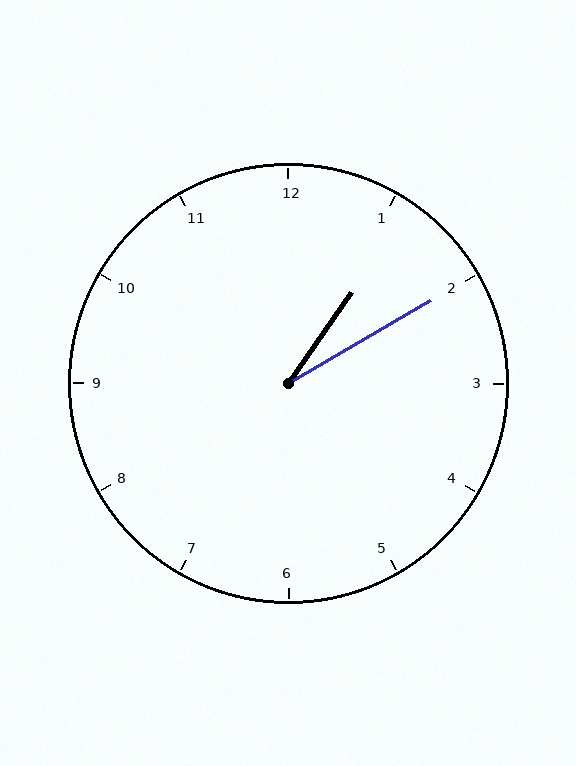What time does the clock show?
1:10.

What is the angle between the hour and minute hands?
Approximately 25 degrees.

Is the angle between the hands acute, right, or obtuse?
It is acute.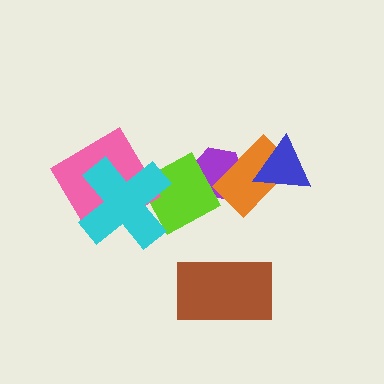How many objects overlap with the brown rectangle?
0 objects overlap with the brown rectangle.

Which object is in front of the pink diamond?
The cyan cross is in front of the pink diamond.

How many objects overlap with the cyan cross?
2 objects overlap with the cyan cross.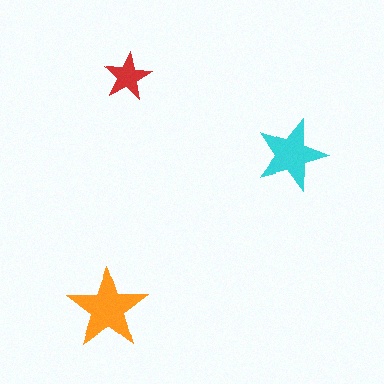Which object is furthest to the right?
The cyan star is rightmost.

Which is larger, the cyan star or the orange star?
The orange one.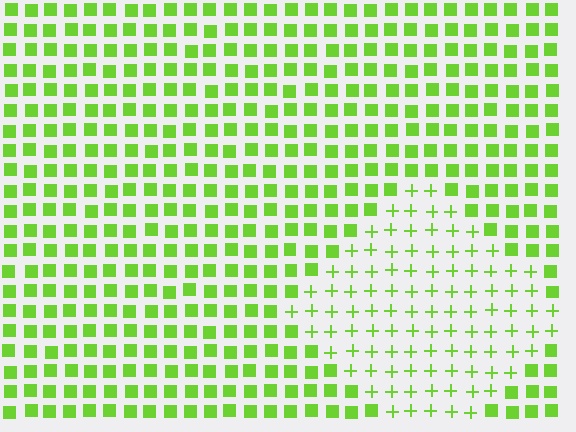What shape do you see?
I see a diamond.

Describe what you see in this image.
The image is filled with small lime elements arranged in a uniform grid. A diamond-shaped region contains plus signs, while the surrounding area contains squares. The boundary is defined purely by the change in element shape.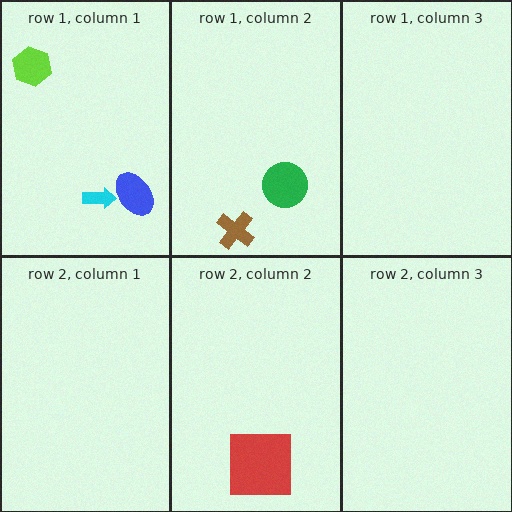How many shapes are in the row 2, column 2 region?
1.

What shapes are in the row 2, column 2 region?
The red square.